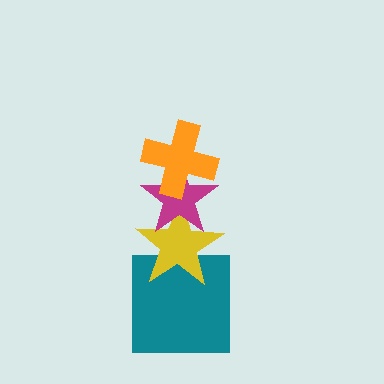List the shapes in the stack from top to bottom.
From top to bottom: the orange cross, the magenta star, the yellow star, the teal square.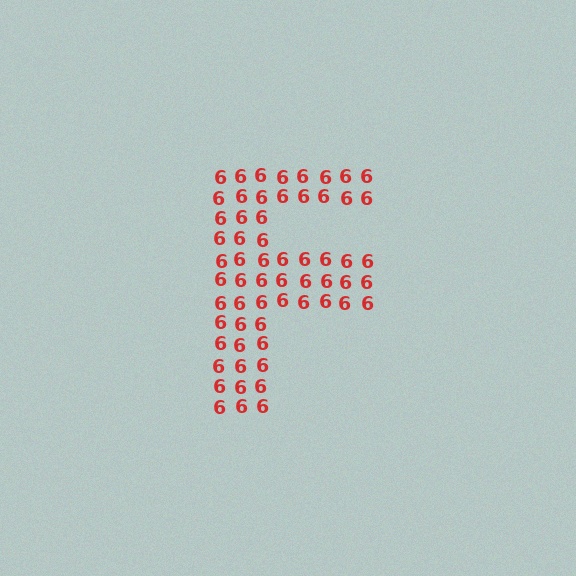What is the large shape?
The large shape is the letter F.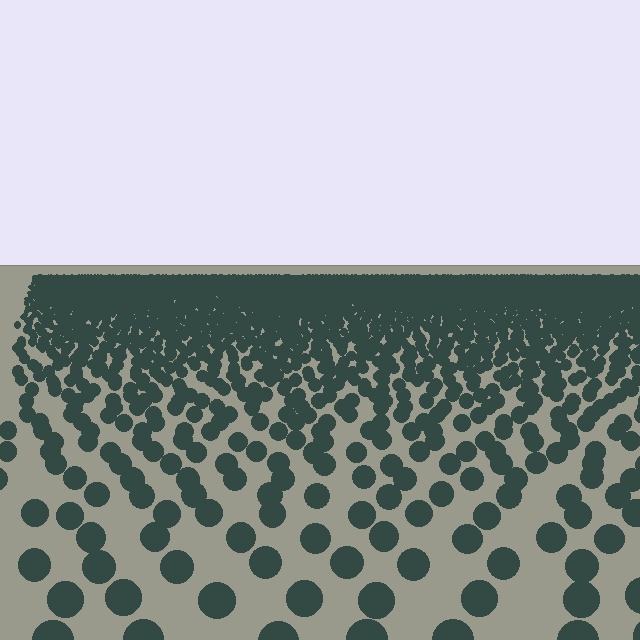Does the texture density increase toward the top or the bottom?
Density increases toward the top.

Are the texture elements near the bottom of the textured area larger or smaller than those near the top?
Larger. Near the bottom, elements are closer to the viewer and appear at a bigger on-screen size.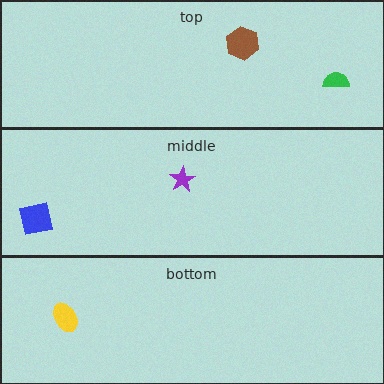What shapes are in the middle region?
The blue square, the purple star.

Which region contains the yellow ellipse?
The bottom region.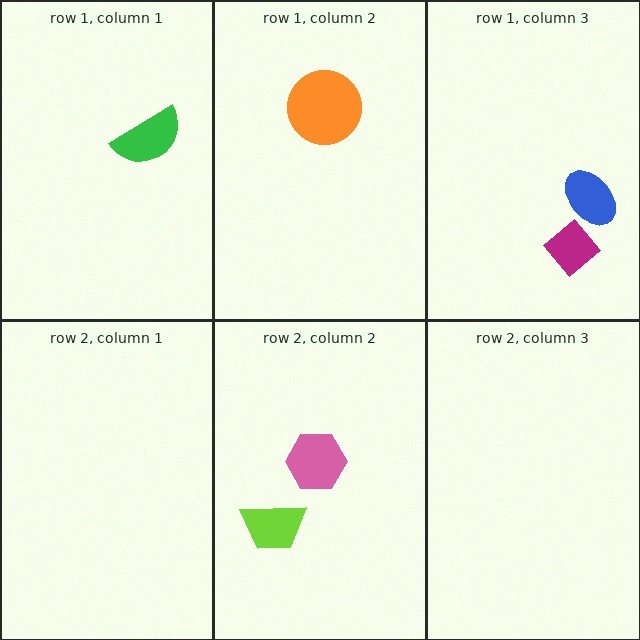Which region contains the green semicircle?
The row 1, column 1 region.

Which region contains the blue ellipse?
The row 1, column 3 region.